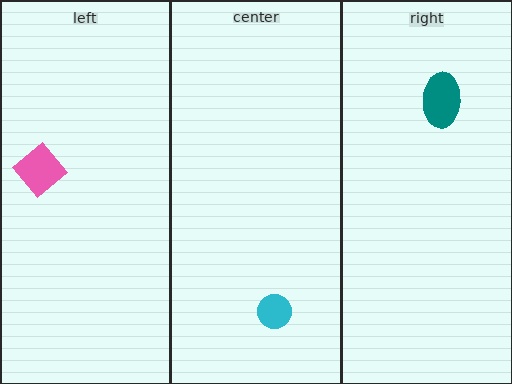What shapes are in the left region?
The pink diamond.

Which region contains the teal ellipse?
The right region.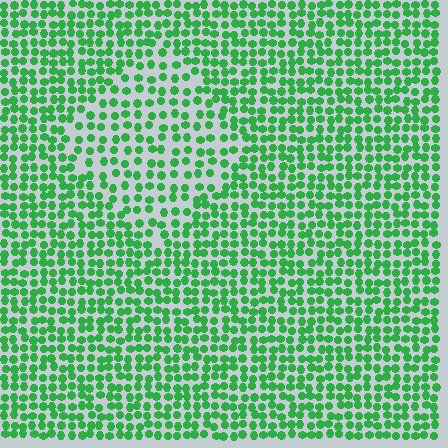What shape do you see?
I see a diamond.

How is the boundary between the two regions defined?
The boundary is defined by a change in element density (approximately 1.6x ratio). All elements are the same color, size, and shape.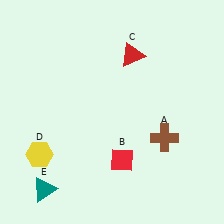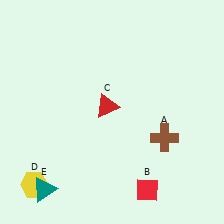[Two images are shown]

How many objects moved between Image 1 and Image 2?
3 objects moved between the two images.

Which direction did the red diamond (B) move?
The red diamond (B) moved down.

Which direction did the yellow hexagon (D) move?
The yellow hexagon (D) moved down.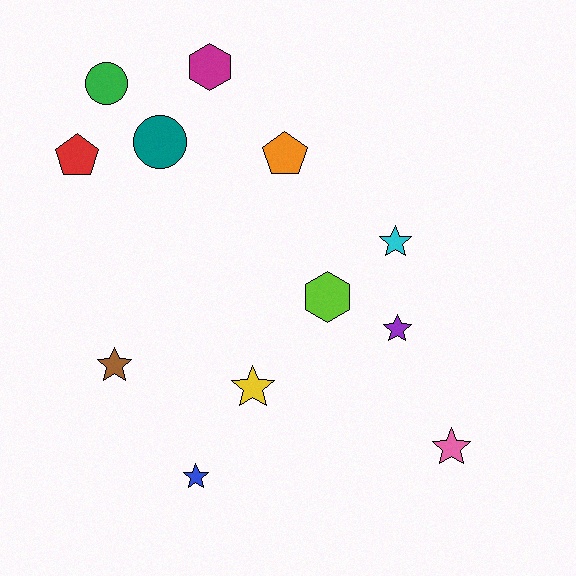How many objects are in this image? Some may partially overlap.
There are 12 objects.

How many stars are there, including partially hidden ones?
There are 6 stars.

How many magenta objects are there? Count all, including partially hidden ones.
There is 1 magenta object.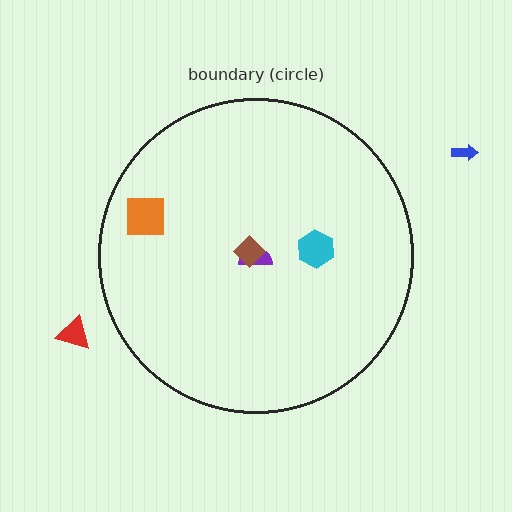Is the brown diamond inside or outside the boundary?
Inside.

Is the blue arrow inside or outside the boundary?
Outside.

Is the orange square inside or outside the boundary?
Inside.